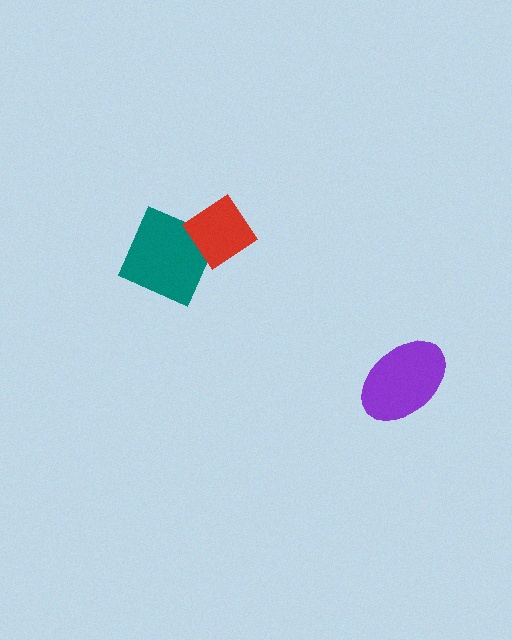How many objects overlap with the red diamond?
1 object overlaps with the red diamond.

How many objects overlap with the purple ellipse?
0 objects overlap with the purple ellipse.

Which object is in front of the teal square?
The red diamond is in front of the teal square.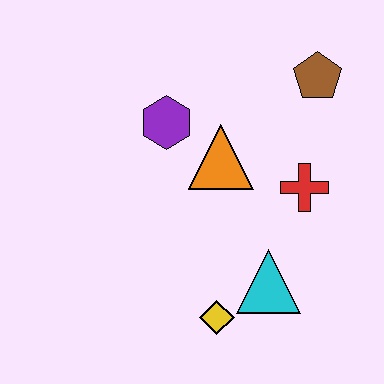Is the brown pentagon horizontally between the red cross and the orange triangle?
No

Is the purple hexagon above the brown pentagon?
No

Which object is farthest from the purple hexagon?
The yellow diamond is farthest from the purple hexagon.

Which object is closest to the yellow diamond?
The cyan triangle is closest to the yellow diamond.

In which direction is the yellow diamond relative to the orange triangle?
The yellow diamond is below the orange triangle.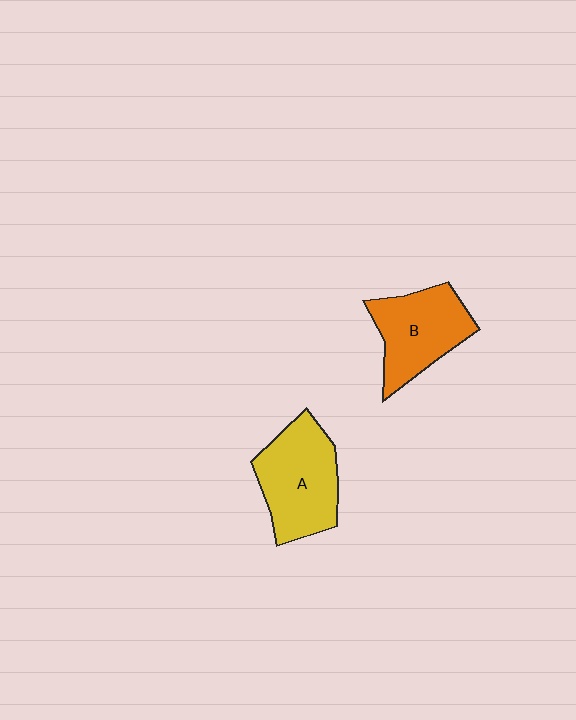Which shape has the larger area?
Shape A (yellow).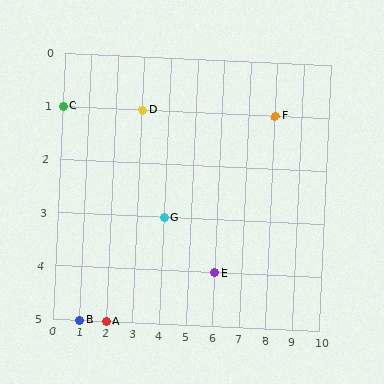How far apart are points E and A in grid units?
Points E and A are 4 columns and 1 row apart (about 4.1 grid units diagonally).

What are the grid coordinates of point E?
Point E is at grid coordinates (6, 4).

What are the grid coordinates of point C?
Point C is at grid coordinates (0, 1).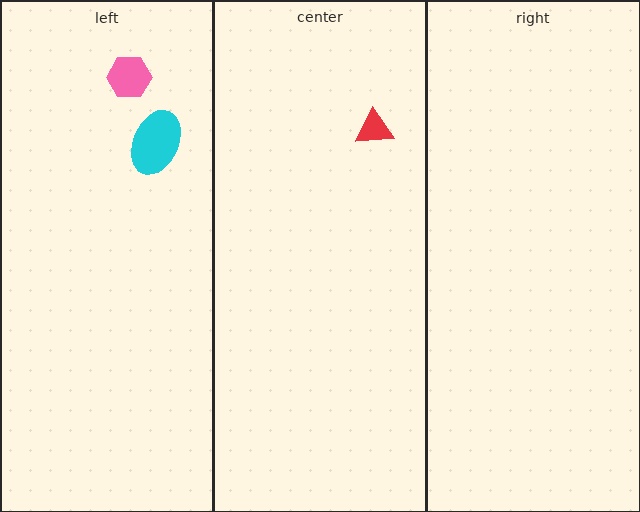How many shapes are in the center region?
1.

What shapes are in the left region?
The cyan ellipse, the pink hexagon.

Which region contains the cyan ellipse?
The left region.